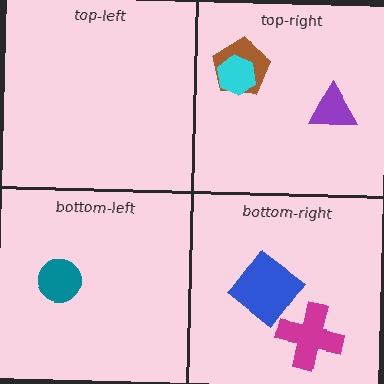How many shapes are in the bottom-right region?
2.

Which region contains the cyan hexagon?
The top-right region.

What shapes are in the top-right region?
The brown pentagon, the cyan hexagon, the purple triangle.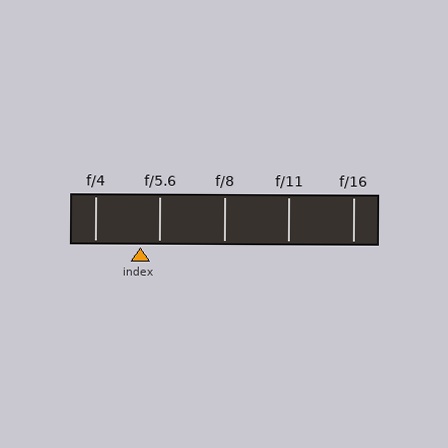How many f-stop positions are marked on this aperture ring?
There are 5 f-stop positions marked.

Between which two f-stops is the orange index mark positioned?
The index mark is between f/4 and f/5.6.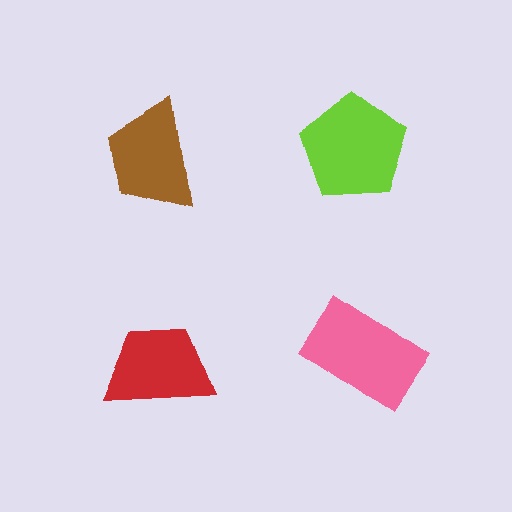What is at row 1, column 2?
A lime pentagon.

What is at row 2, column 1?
A red trapezoid.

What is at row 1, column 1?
A brown trapezoid.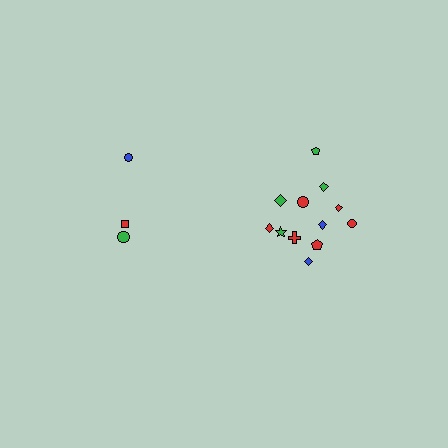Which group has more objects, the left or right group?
The right group.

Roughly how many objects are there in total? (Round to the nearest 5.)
Roughly 15 objects in total.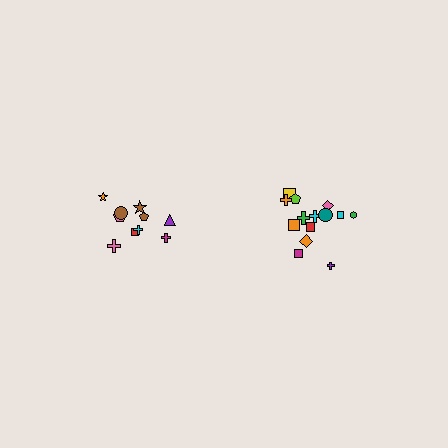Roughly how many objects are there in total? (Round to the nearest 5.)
Roughly 25 objects in total.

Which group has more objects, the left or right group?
The right group.